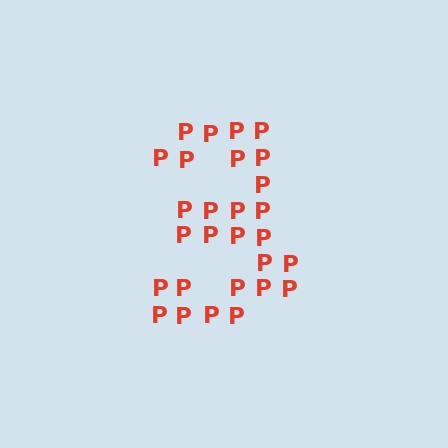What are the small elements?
The small elements are letter P's.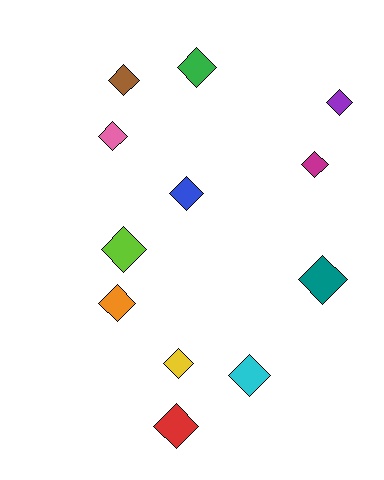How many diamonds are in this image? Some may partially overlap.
There are 12 diamonds.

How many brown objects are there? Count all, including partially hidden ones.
There is 1 brown object.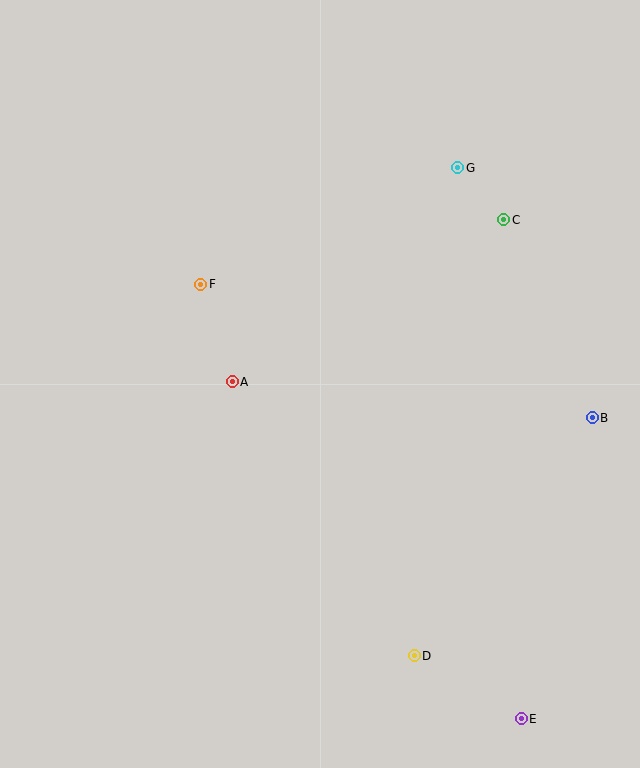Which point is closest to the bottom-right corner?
Point E is closest to the bottom-right corner.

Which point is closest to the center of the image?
Point A at (232, 382) is closest to the center.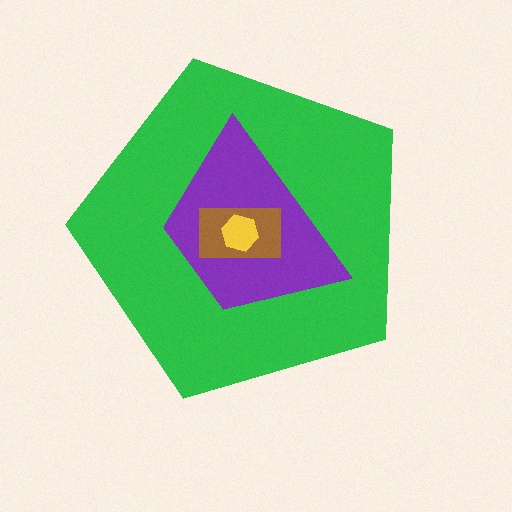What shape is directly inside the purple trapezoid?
The brown rectangle.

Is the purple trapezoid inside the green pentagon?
Yes.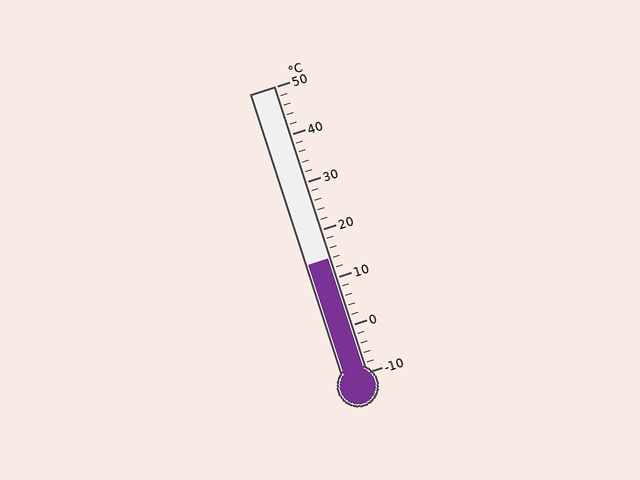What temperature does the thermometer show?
The thermometer shows approximately 14°C.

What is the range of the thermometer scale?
The thermometer scale ranges from -10°C to 50°C.